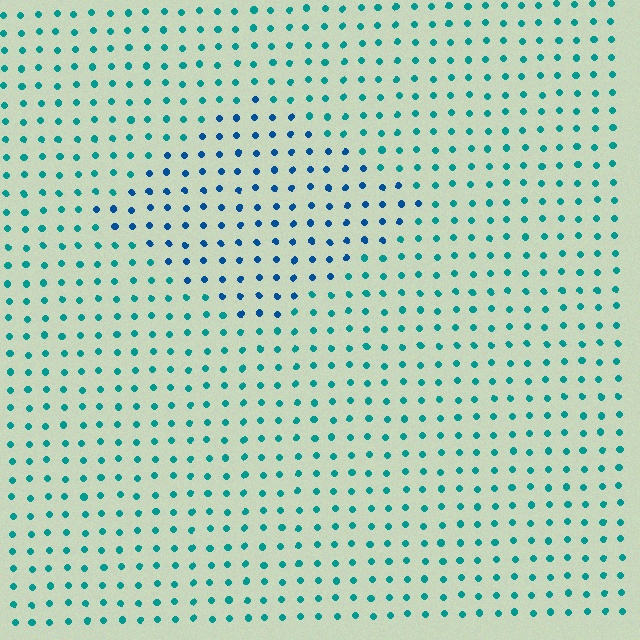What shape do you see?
I see a diamond.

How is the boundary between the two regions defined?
The boundary is defined purely by a slight shift in hue (about 33 degrees). Spacing, size, and orientation are identical on both sides.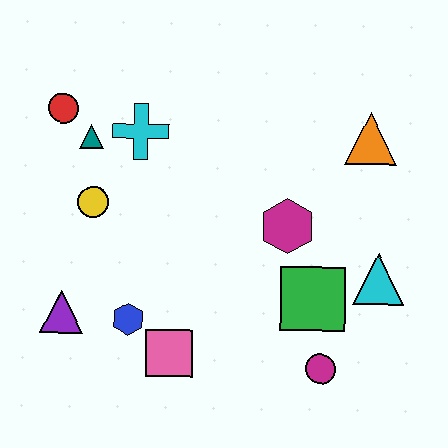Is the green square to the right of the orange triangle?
No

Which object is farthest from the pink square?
The orange triangle is farthest from the pink square.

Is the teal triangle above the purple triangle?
Yes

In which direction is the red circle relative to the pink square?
The red circle is above the pink square.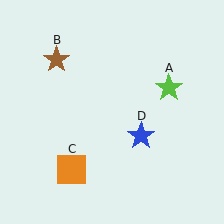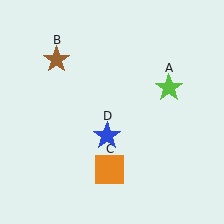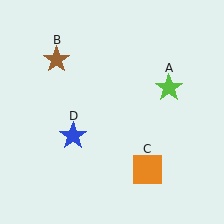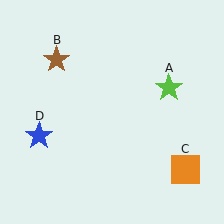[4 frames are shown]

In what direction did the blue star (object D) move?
The blue star (object D) moved left.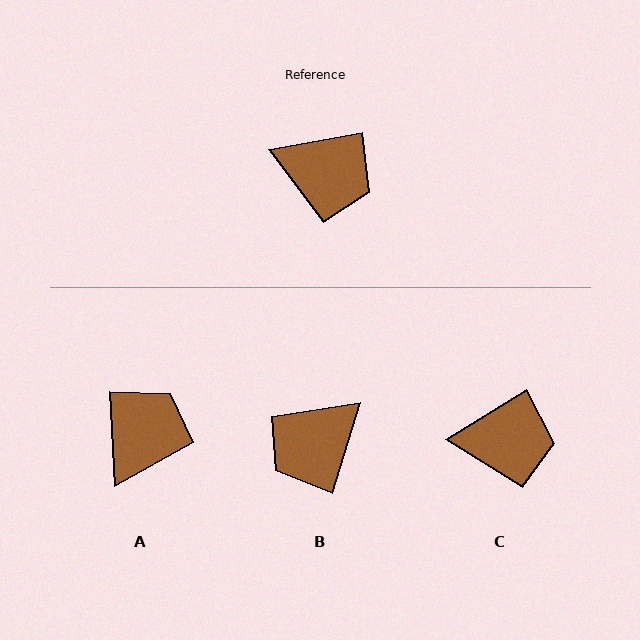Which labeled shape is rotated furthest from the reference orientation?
B, about 118 degrees away.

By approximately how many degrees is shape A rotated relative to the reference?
Approximately 82 degrees counter-clockwise.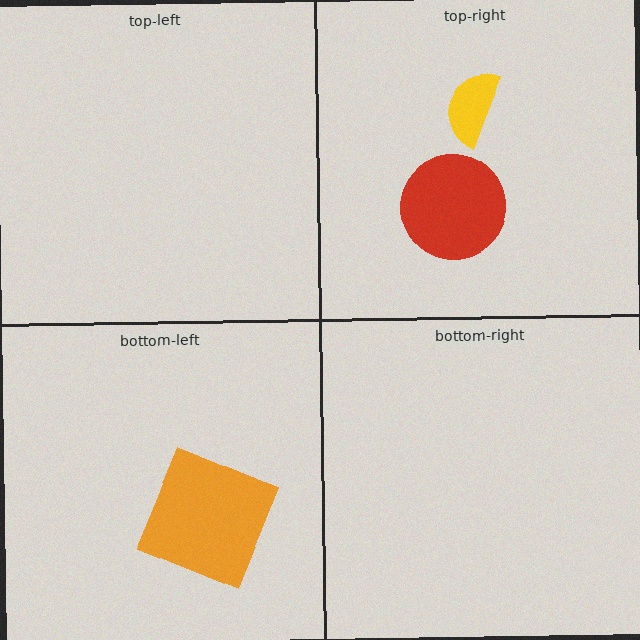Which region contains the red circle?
The top-right region.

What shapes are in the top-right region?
The red circle, the yellow semicircle.